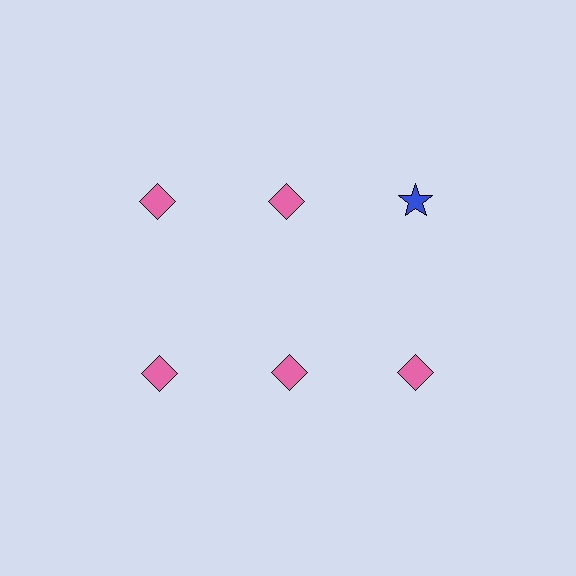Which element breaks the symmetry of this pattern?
The blue star in the top row, center column breaks the symmetry. All other shapes are pink diamonds.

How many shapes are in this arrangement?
There are 6 shapes arranged in a grid pattern.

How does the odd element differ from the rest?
It differs in both color (blue instead of pink) and shape (star instead of diamond).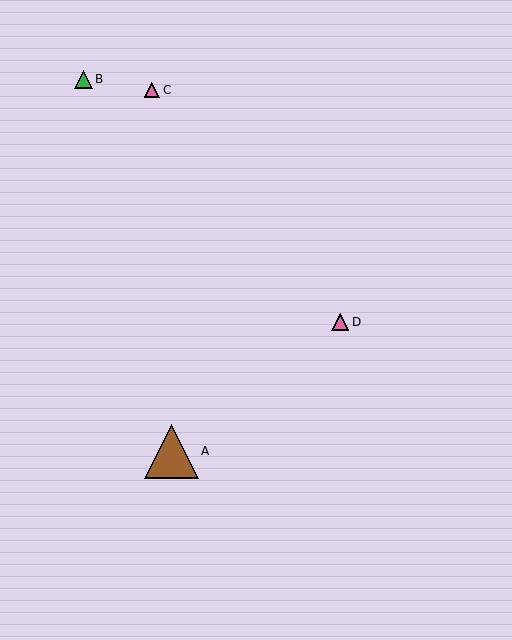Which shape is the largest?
The brown triangle (labeled A) is the largest.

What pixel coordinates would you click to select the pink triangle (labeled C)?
Click at (152, 90) to select the pink triangle C.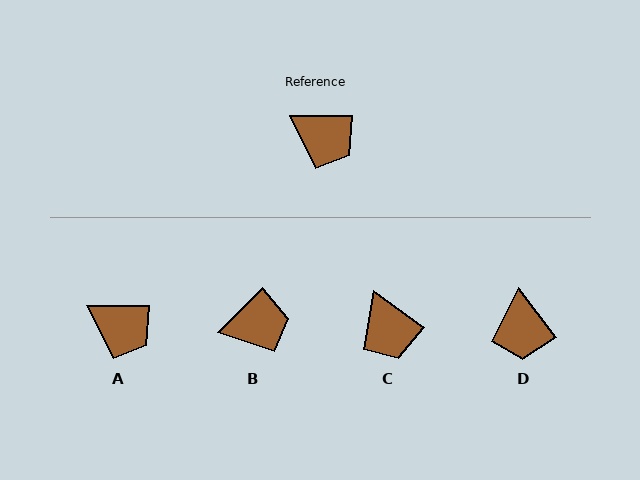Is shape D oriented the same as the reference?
No, it is off by about 53 degrees.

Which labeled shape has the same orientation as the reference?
A.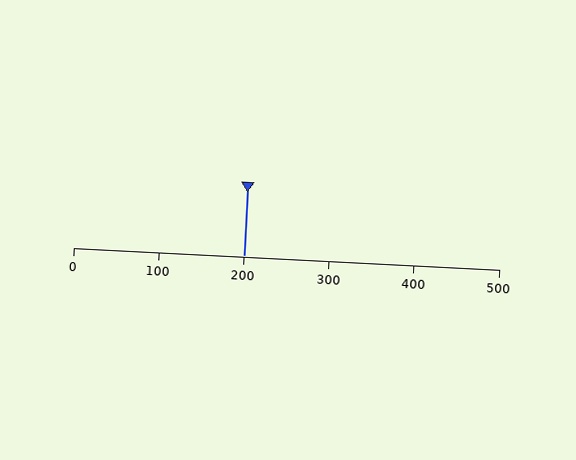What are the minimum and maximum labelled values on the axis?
The axis runs from 0 to 500.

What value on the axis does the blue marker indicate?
The marker indicates approximately 200.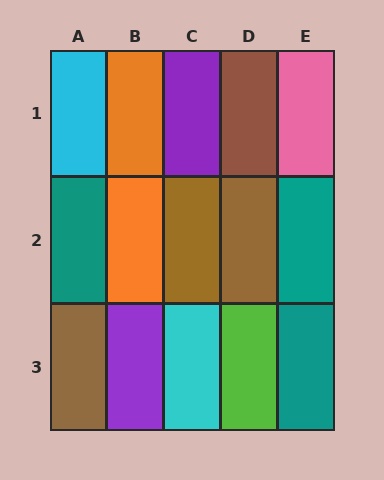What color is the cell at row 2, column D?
Brown.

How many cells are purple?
2 cells are purple.